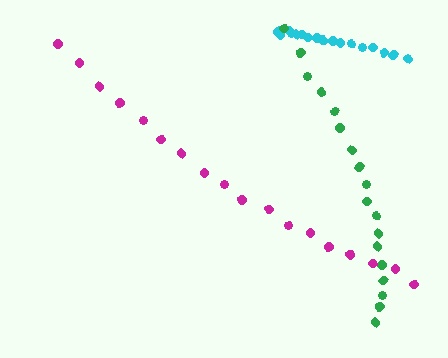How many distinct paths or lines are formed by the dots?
There are 3 distinct paths.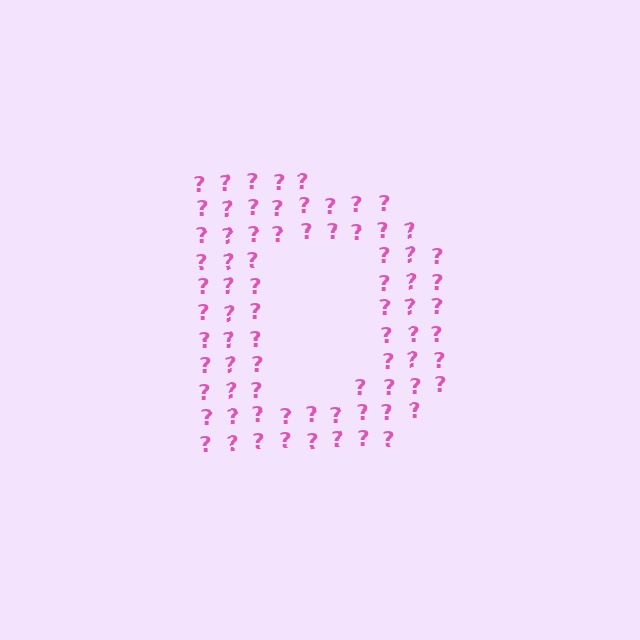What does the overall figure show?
The overall figure shows the letter D.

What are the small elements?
The small elements are question marks.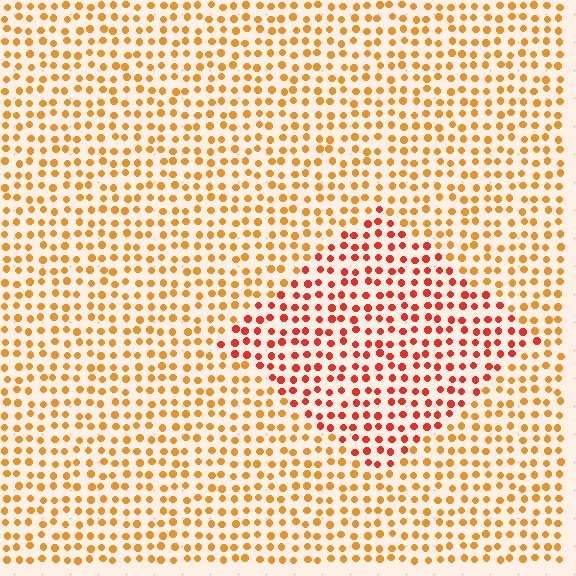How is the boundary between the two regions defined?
The boundary is defined purely by a slight shift in hue (about 32 degrees). Spacing, size, and orientation are identical on both sides.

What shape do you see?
I see a diamond.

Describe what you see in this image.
The image is filled with small orange elements in a uniform arrangement. A diamond-shaped region is visible where the elements are tinted to a slightly different hue, forming a subtle color boundary.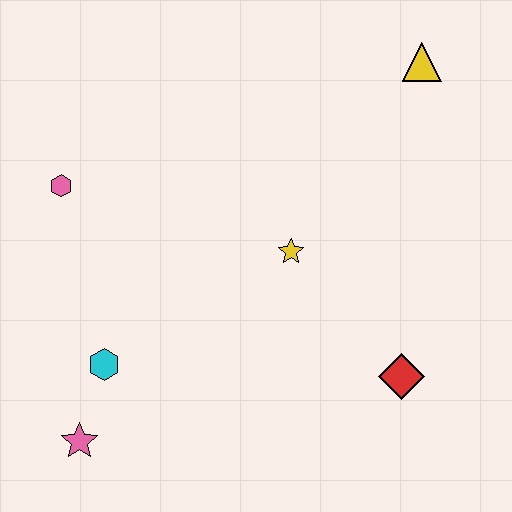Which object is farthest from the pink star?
The yellow triangle is farthest from the pink star.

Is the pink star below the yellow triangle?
Yes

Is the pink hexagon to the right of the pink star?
No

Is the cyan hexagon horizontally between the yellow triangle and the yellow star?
No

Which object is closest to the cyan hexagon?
The pink star is closest to the cyan hexagon.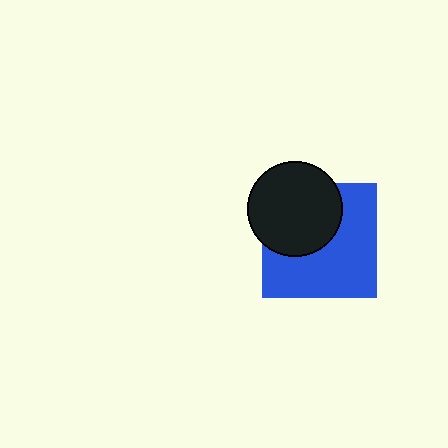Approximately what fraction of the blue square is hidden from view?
Roughly 40% of the blue square is hidden behind the black circle.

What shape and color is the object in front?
The object in front is a black circle.